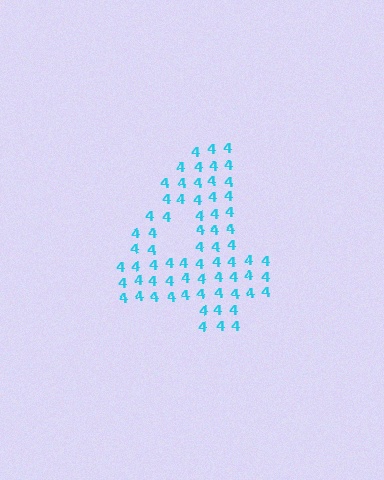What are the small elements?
The small elements are digit 4's.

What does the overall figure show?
The overall figure shows the digit 4.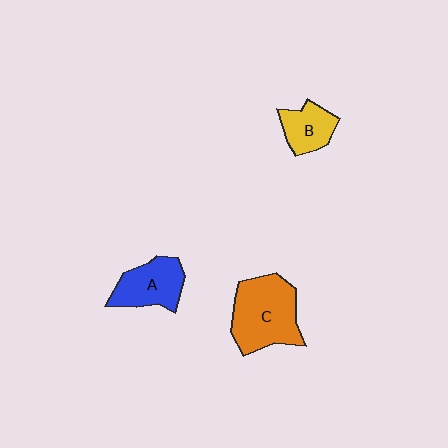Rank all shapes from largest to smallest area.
From largest to smallest: C (orange), A (blue), B (yellow).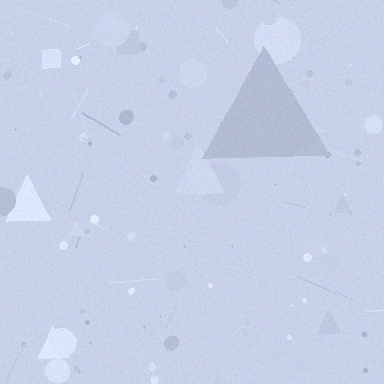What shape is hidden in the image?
A triangle is hidden in the image.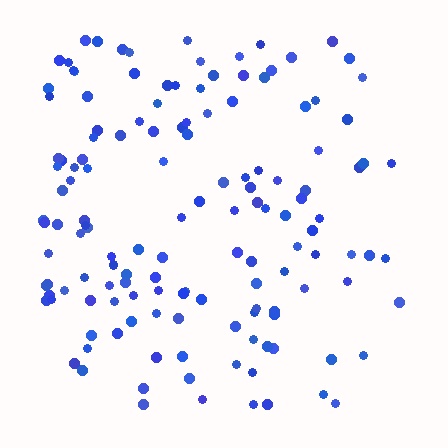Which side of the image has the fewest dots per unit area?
The right.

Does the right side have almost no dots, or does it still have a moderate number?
Still a moderate number, just noticeably fewer than the left.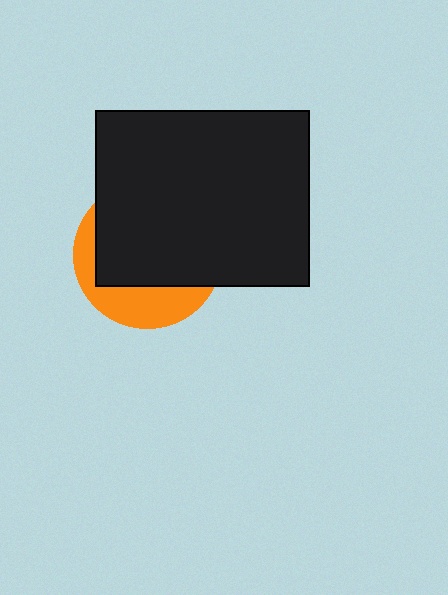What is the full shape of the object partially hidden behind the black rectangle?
The partially hidden object is an orange circle.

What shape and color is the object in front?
The object in front is a black rectangle.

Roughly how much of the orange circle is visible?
A small part of it is visible (roughly 31%).